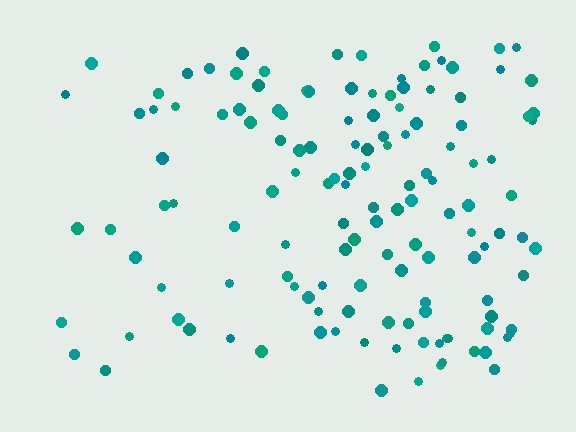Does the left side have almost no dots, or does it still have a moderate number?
Still a moderate number, just noticeably fewer than the right.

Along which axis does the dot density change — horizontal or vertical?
Horizontal.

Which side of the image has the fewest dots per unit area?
The left.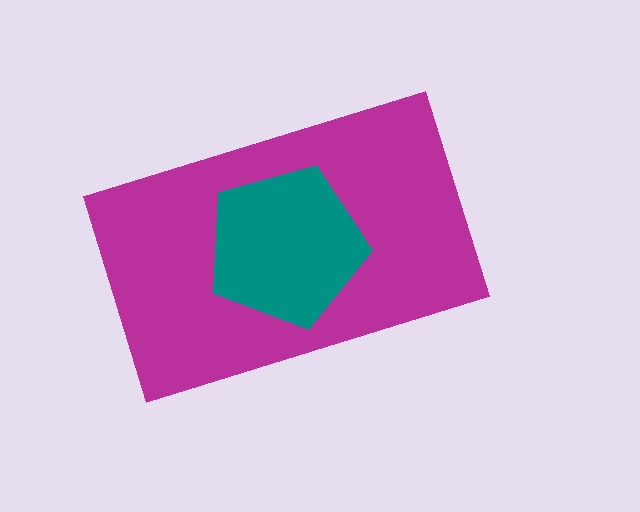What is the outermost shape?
The magenta rectangle.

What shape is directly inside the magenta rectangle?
The teal pentagon.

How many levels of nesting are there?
2.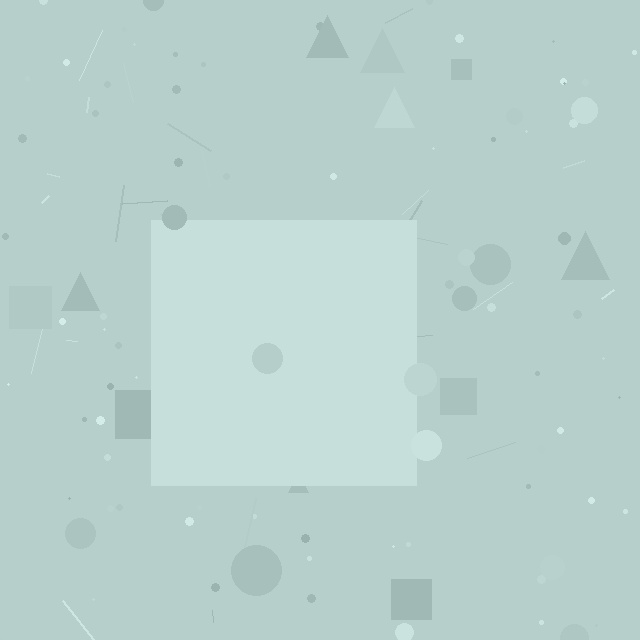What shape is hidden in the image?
A square is hidden in the image.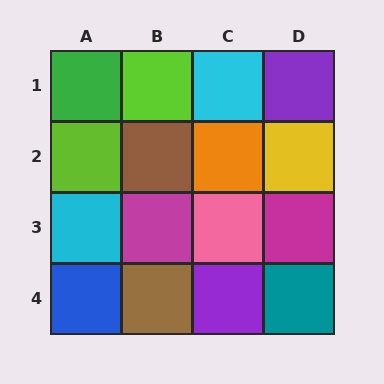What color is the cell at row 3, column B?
Magenta.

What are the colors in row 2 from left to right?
Lime, brown, orange, yellow.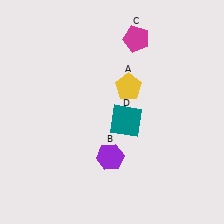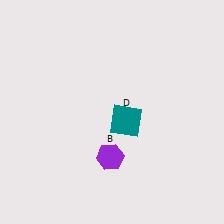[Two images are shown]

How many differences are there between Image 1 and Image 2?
There are 2 differences between the two images.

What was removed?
The yellow pentagon (A), the magenta pentagon (C) were removed in Image 2.